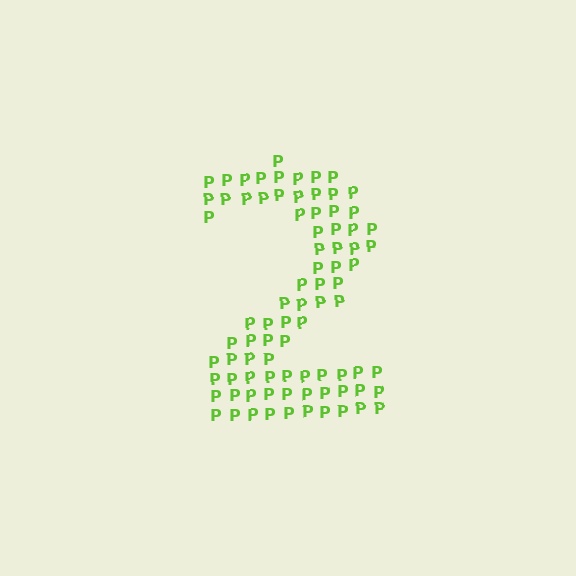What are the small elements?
The small elements are letter P's.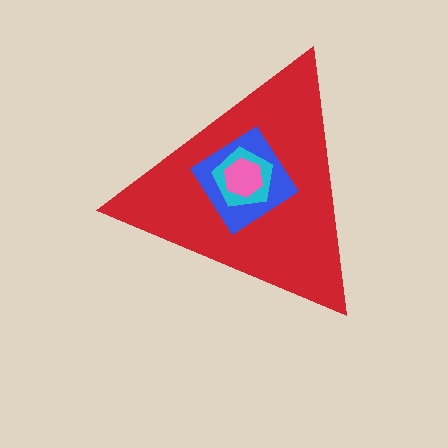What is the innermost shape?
The pink hexagon.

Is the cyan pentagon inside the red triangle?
Yes.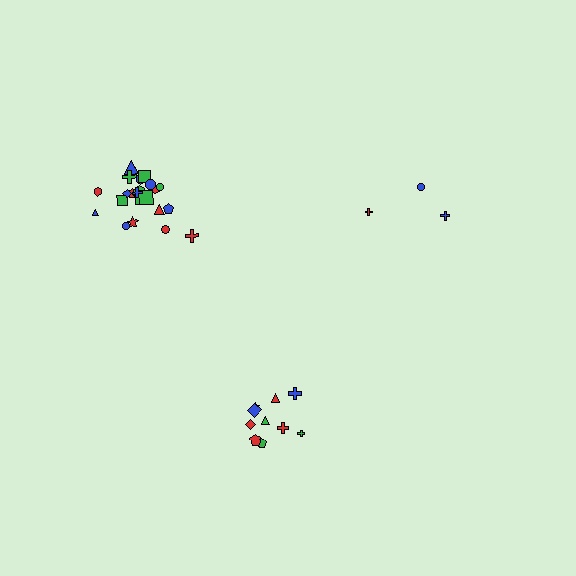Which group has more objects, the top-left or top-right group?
The top-left group.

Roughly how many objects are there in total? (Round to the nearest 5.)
Roughly 35 objects in total.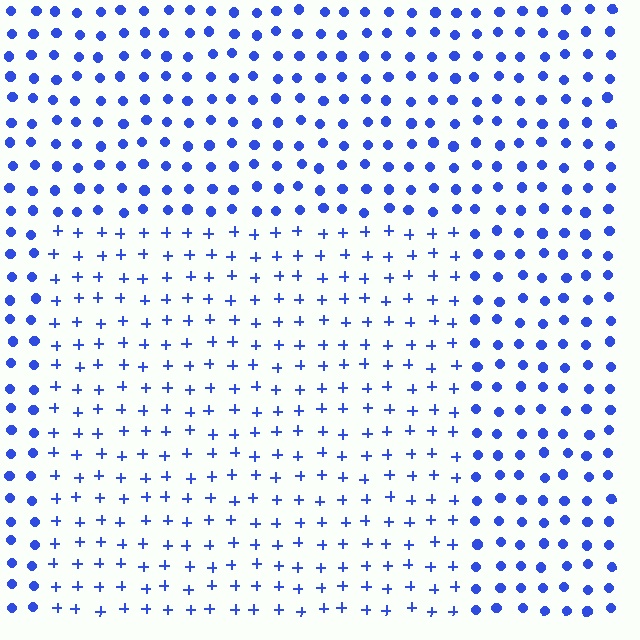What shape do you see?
I see a rectangle.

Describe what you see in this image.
The image is filled with small blue elements arranged in a uniform grid. A rectangle-shaped region contains plus signs, while the surrounding area contains circles. The boundary is defined purely by the change in element shape.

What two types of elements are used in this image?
The image uses plus signs inside the rectangle region and circles outside it.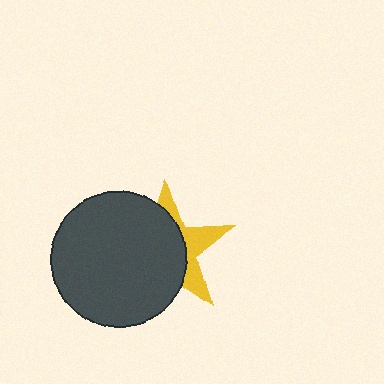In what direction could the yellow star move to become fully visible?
The yellow star could move right. That would shift it out from behind the dark gray circle entirely.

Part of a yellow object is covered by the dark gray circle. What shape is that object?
It is a star.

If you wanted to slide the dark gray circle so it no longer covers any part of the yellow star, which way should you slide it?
Slide it left — that is the most direct way to separate the two shapes.